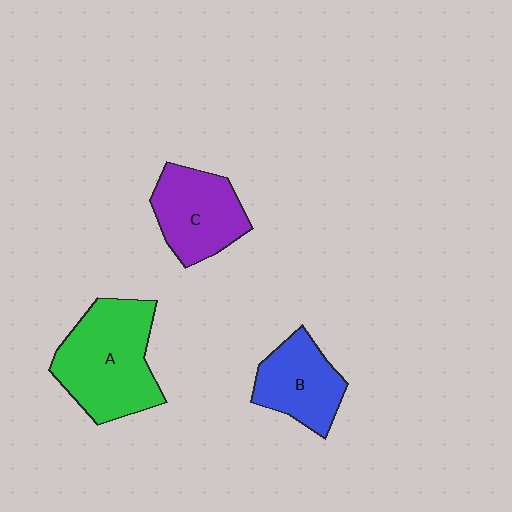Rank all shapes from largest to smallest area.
From largest to smallest: A (green), C (purple), B (blue).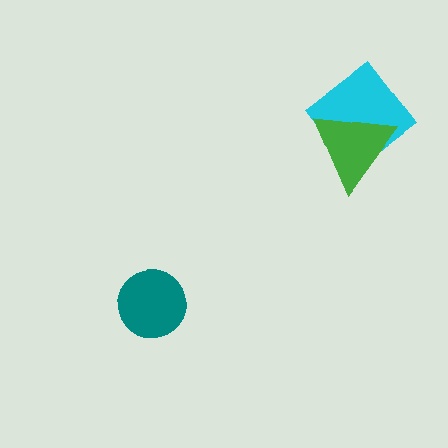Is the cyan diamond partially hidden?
Yes, it is partially covered by another shape.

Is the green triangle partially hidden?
No, no other shape covers it.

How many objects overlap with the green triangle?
1 object overlaps with the green triangle.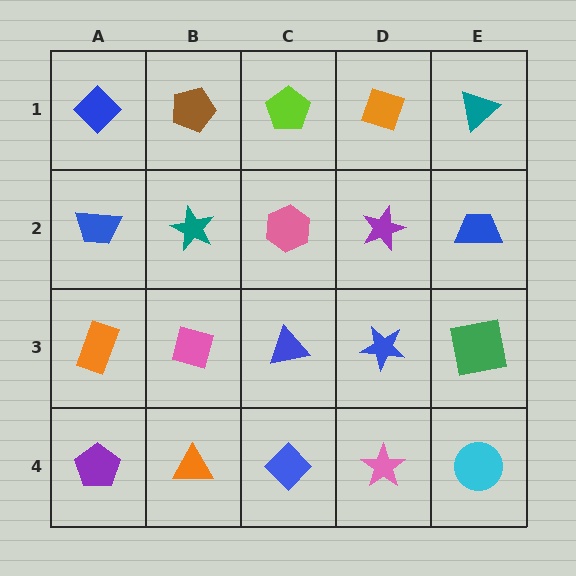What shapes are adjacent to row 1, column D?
A purple star (row 2, column D), a lime pentagon (row 1, column C), a teal triangle (row 1, column E).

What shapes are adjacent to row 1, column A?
A blue trapezoid (row 2, column A), a brown pentagon (row 1, column B).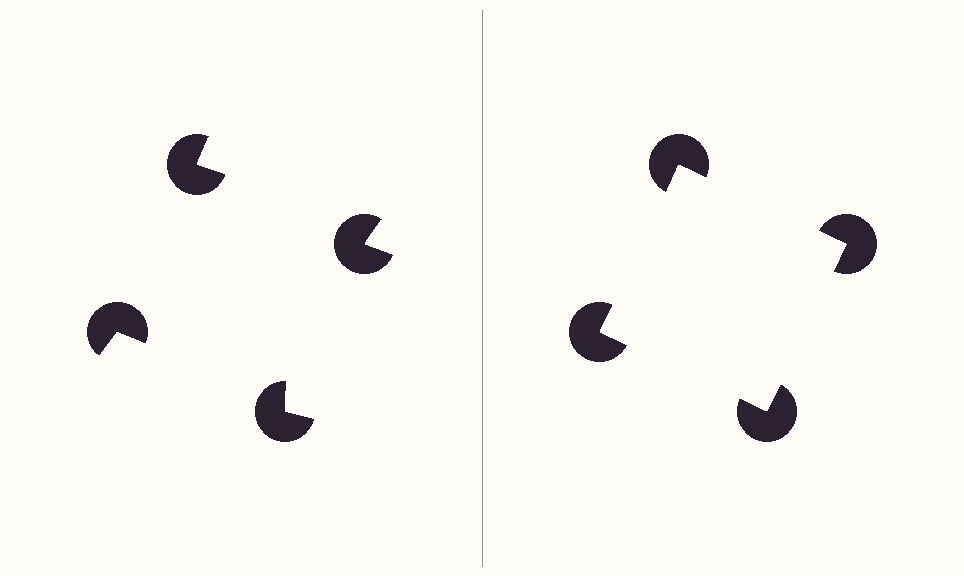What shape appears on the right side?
An illusory square.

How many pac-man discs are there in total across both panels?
8 — 4 on each side.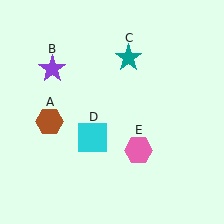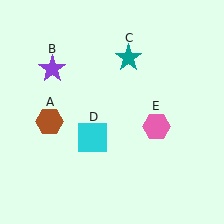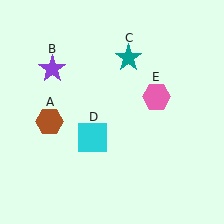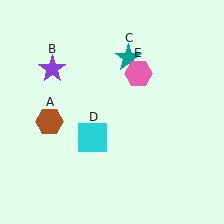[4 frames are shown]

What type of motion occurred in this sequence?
The pink hexagon (object E) rotated counterclockwise around the center of the scene.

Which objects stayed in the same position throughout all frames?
Brown hexagon (object A) and purple star (object B) and teal star (object C) and cyan square (object D) remained stationary.